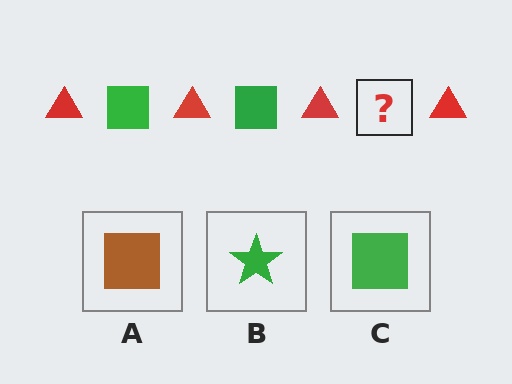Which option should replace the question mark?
Option C.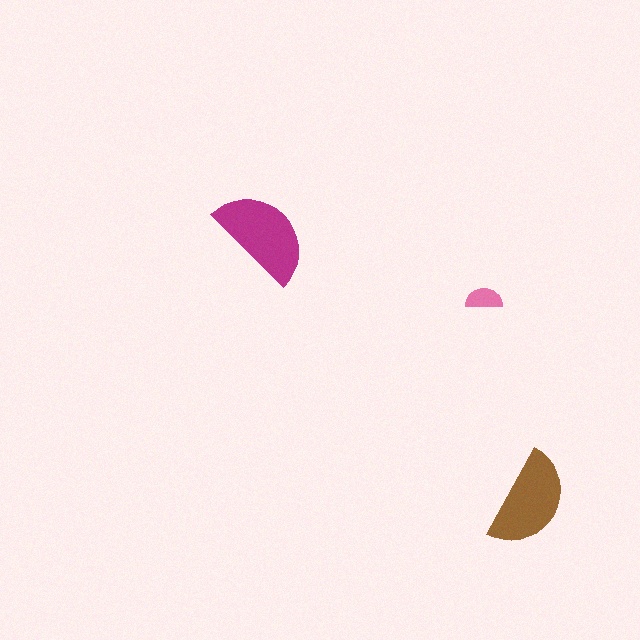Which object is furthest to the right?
The brown semicircle is rightmost.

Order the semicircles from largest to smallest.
the magenta one, the brown one, the pink one.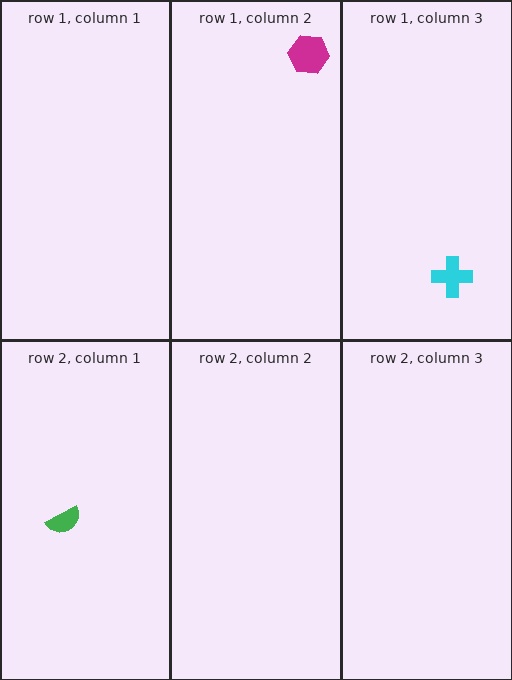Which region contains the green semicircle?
The row 2, column 1 region.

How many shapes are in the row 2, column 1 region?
1.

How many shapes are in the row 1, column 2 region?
1.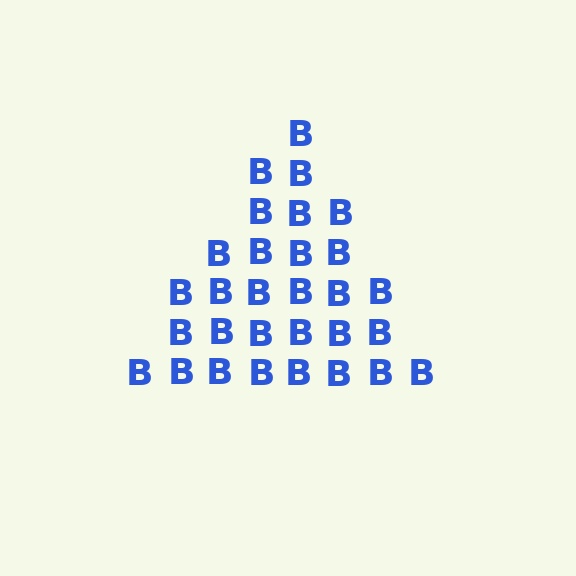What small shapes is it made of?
It is made of small letter B's.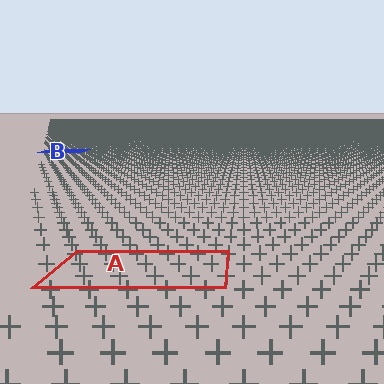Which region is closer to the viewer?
Region A is closer. The texture elements there are larger and more spread out.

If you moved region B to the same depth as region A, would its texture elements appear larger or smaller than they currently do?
They would appear larger. At a closer depth, the same texture elements are projected at a bigger on-screen size.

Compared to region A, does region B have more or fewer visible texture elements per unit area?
Region B has more texture elements per unit area — they are packed more densely because it is farther away.